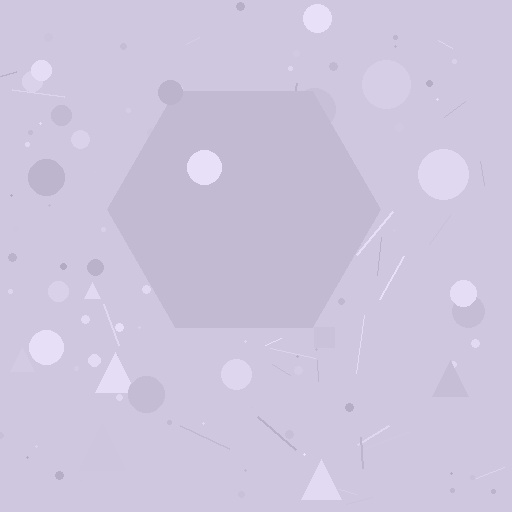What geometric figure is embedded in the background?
A hexagon is embedded in the background.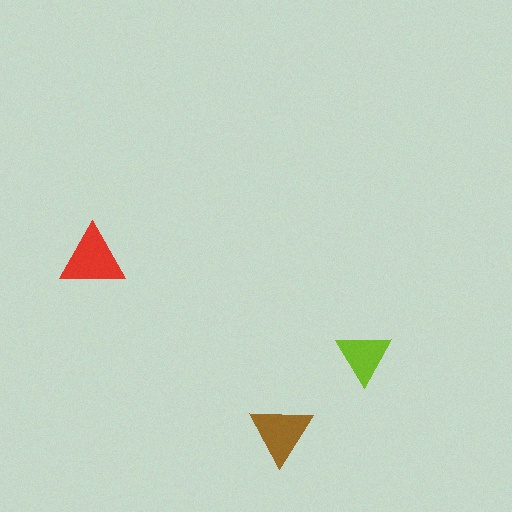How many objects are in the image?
There are 3 objects in the image.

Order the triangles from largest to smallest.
the red one, the brown one, the lime one.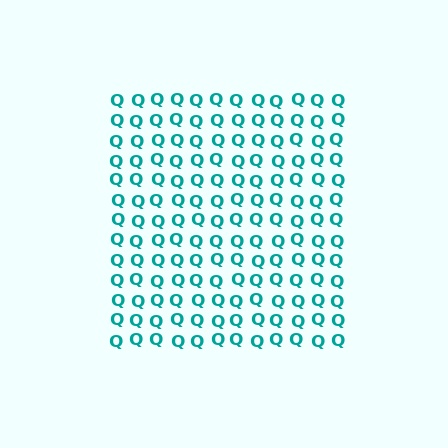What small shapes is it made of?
It is made of small letter Q's.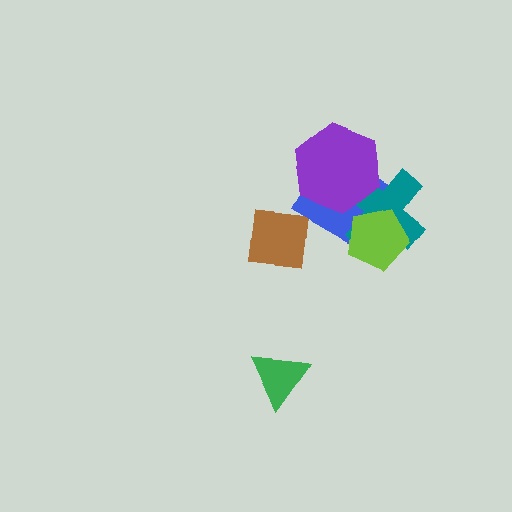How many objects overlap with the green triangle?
0 objects overlap with the green triangle.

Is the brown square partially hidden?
No, no other shape covers it.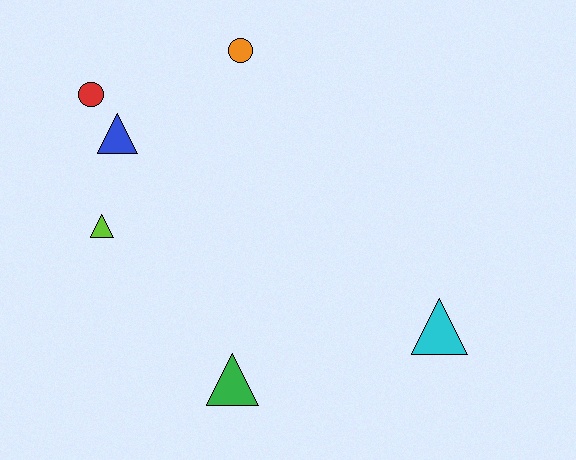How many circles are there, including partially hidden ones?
There are 2 circles.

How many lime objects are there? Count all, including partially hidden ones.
There is 1 lime object.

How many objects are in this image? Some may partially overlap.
There are 6 objects.